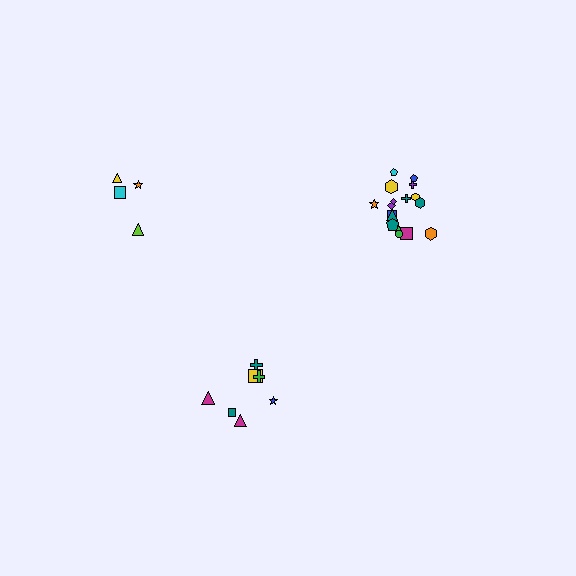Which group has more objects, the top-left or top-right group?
The top-right group.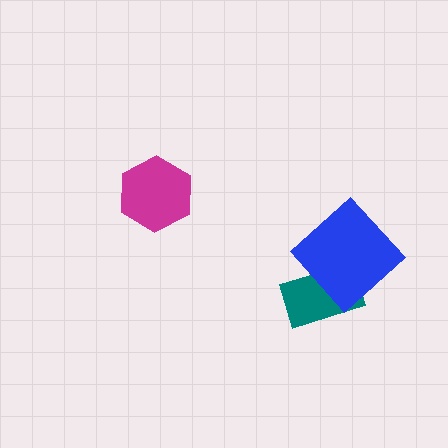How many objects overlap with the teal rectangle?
1 object overlaps with the teal rectangle.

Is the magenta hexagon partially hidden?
No, no other shape covers it.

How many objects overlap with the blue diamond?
1 object overlaps with the blue diamond.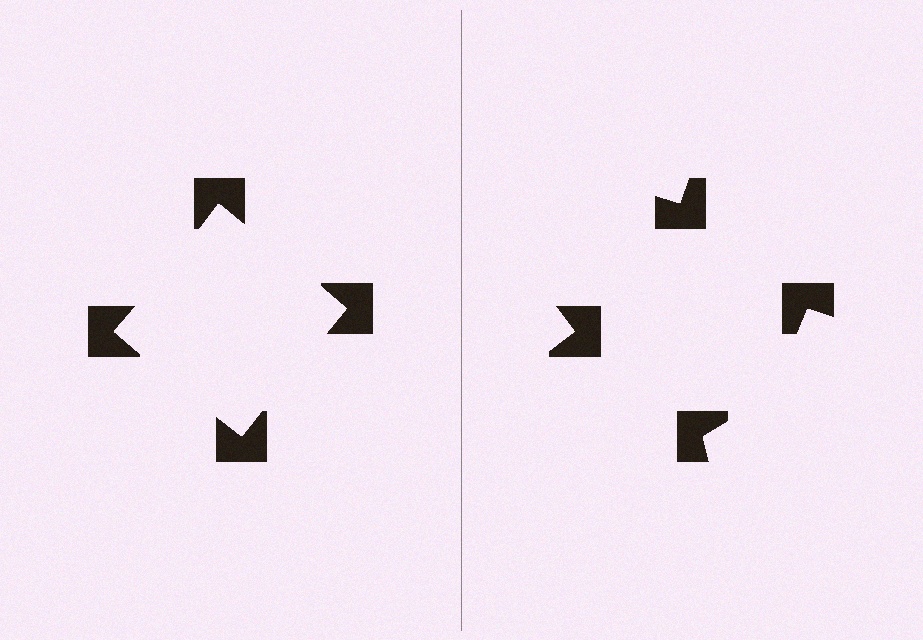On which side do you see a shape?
An illusory square appears on the left side. On the right side the wedge cuts are rotated, so no coherent shape forms.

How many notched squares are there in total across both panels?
8 — 4 on each side.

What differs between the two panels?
The notched squares are positioned identically on both sides; only the wedge orientations differ. On the left they align to a square; on the right they are misaligned.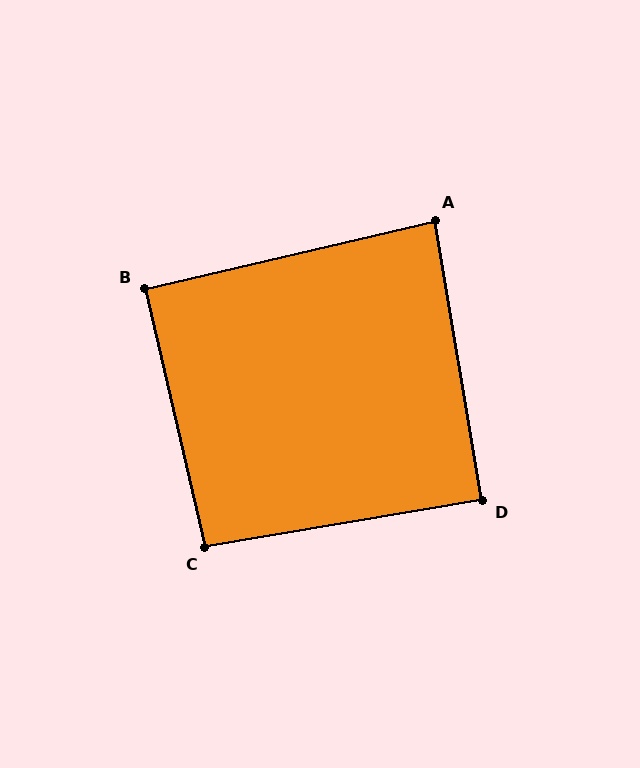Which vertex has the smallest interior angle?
A, at approximately 86 degrees.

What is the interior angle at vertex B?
Approximately 90 degrees (approximately right).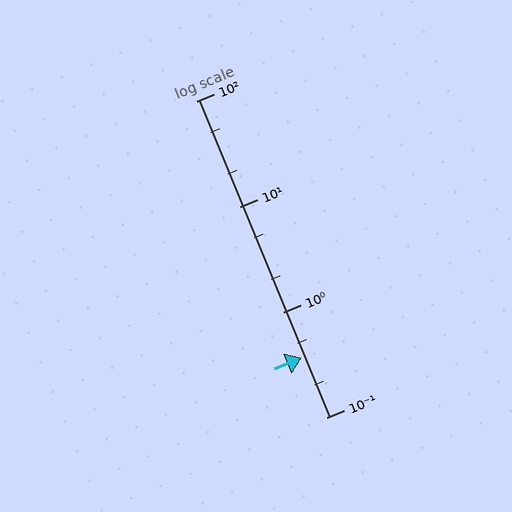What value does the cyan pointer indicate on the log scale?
The pointer indicates approximately 0.37.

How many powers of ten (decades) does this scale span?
The scale spans 3 decades, from 0.1 to 100.